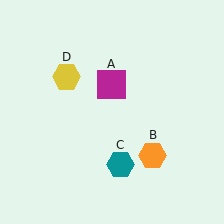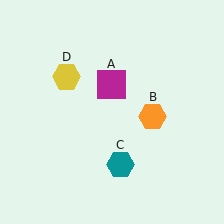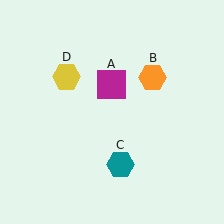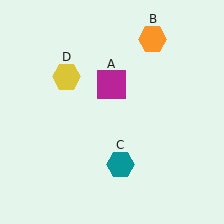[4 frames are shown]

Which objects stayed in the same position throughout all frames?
Magenta square (object A) and teal hexagon (object C) and yellow hexagon (object D) remained stationary.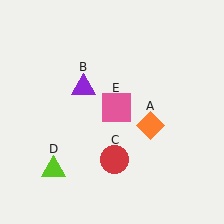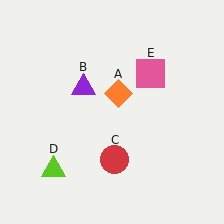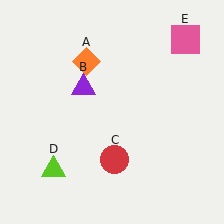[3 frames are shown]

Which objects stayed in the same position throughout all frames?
Purple triangle (object B) and red circle (object C) and lime triangle (object D) remained stationary.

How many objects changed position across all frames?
2 objects changed position: orange diamond (object A), pink square (object E).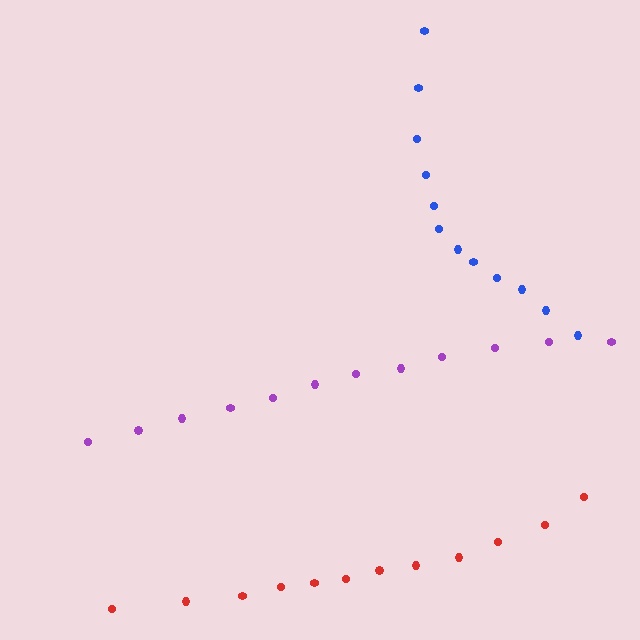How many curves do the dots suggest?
There are 3 distinct paths.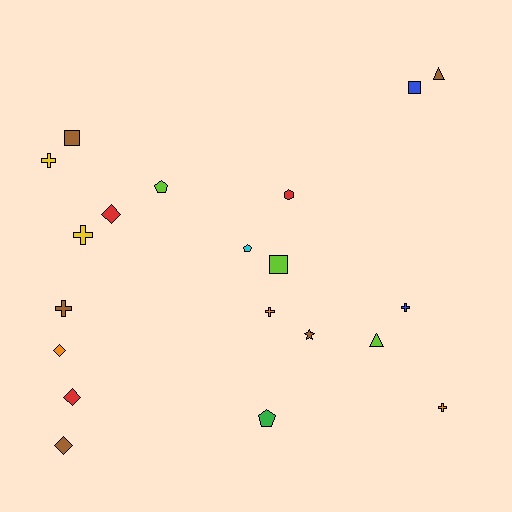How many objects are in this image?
There are 20 objects.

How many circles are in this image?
There are no circles.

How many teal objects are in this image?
There are no teal objects.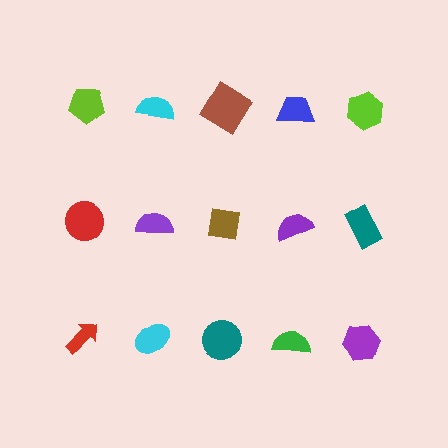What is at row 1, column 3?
A brown diamond.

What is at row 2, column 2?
A purple semicircle.